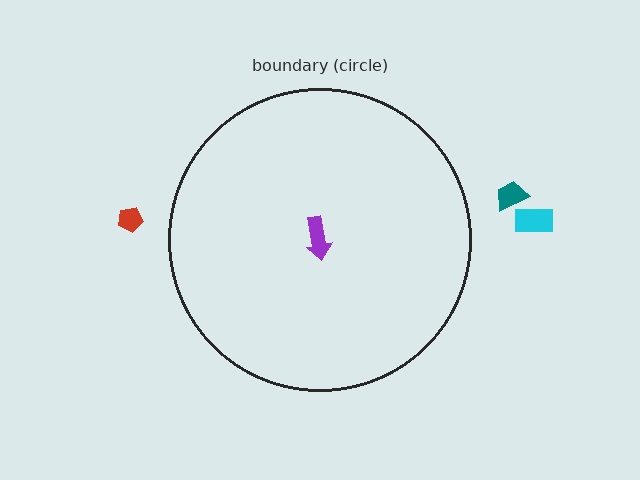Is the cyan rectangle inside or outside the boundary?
Outside.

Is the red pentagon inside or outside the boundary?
Outside.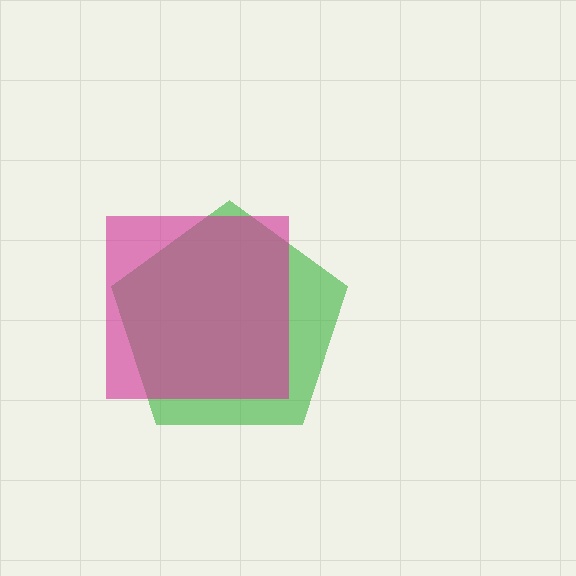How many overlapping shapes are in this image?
There are 2 overlapping shapes in the image.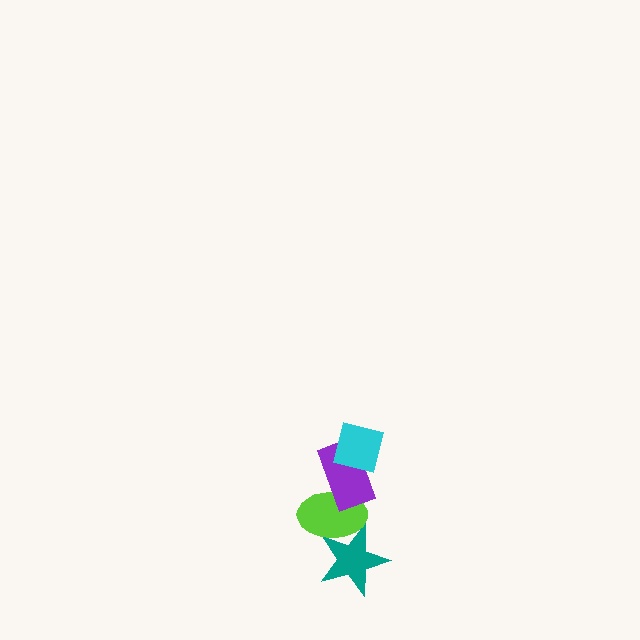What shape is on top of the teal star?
The lime ellipse is on top of the teal star.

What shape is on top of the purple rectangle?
The cyan square is on top of the purple rectangle.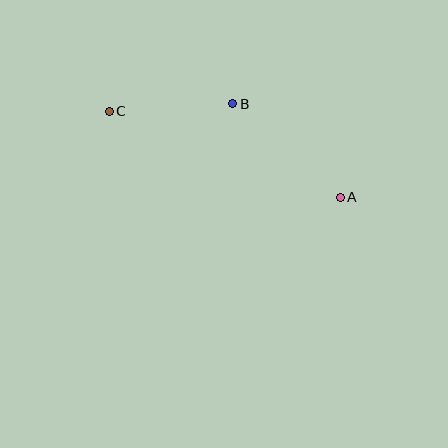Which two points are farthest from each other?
Points A and C are farthest from each other.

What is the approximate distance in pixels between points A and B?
The distance between A and B is approximately 143 pixels.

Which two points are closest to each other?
Points B and C are closest to each other.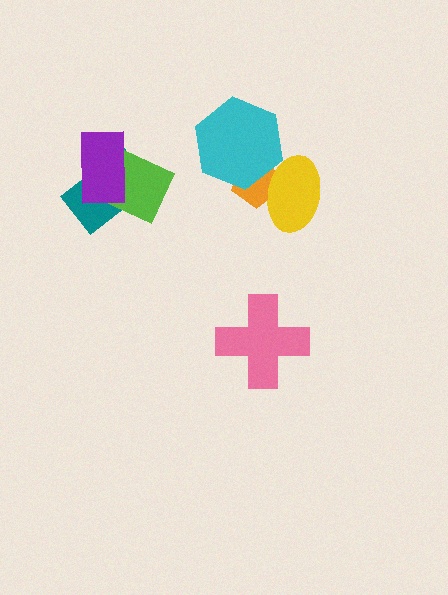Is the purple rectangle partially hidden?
No, no other shape covers it.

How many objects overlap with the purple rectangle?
2 objects overlap with the purple rectangle.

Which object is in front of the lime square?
The purple rectangle is in front of the lime square.